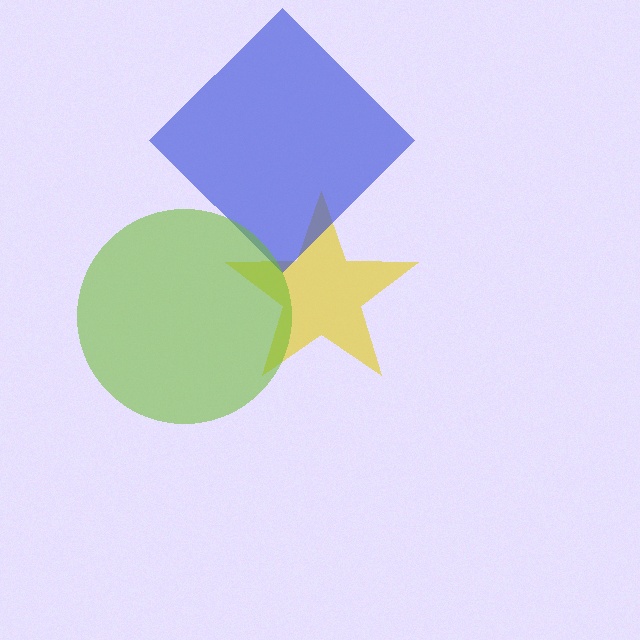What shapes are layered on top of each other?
The layered shapes are: a yellow star, a blue diamond, a lime circle.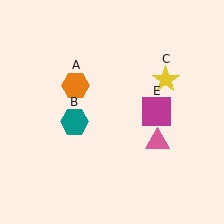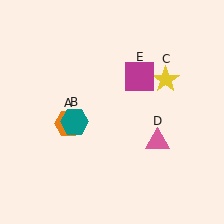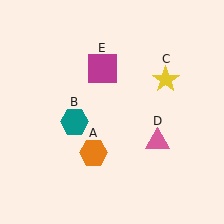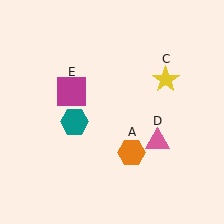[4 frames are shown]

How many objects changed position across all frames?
2 objects changed position: orange hexagon (object A), magenta square (object E).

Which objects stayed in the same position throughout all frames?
Teal hexagon (object B) and yellow star (object C) and pink triangle (object D) remained stationary.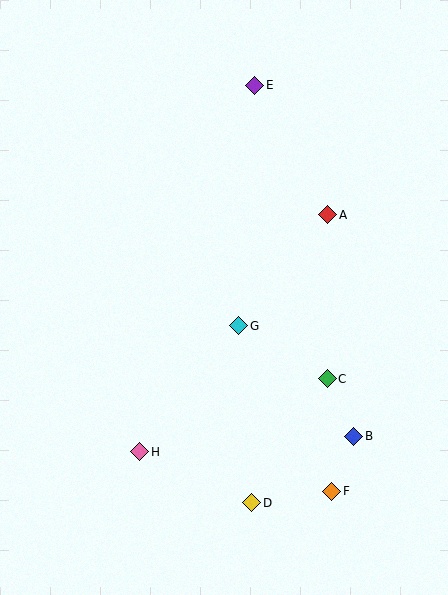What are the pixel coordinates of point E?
Point E is at (255, 85).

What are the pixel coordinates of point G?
Point G is at (239, 326).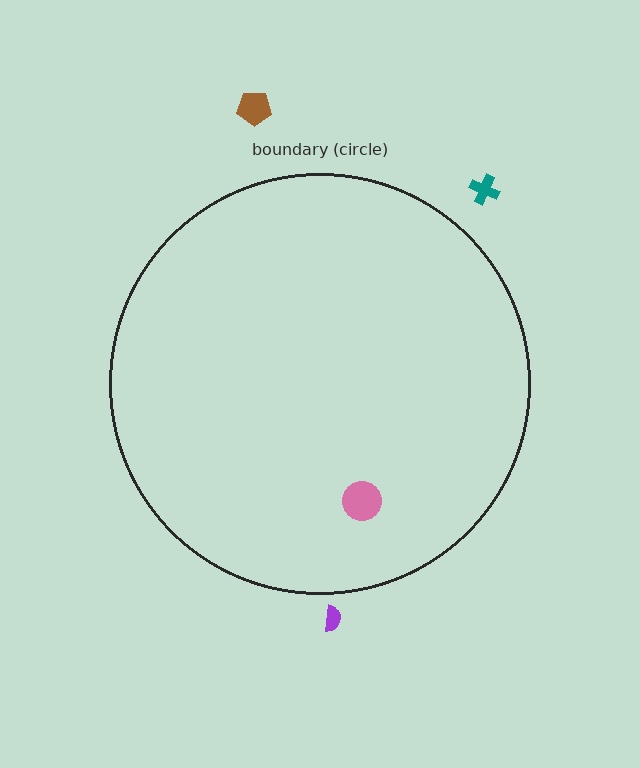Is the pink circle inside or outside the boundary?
Inside.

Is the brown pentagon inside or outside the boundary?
Outside.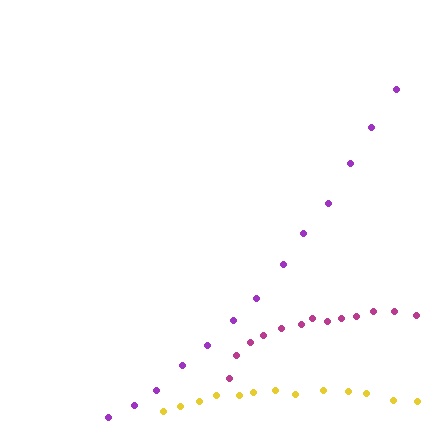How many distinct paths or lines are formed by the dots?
There are 3 distinct paths.